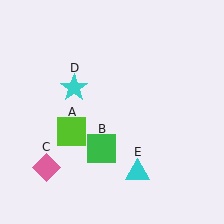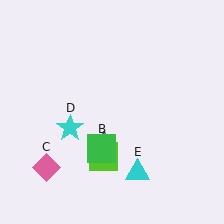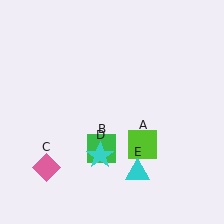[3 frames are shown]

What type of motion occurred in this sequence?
The lime square (object A), cyan star (object D) rotated counterclockwise around the center of the scene.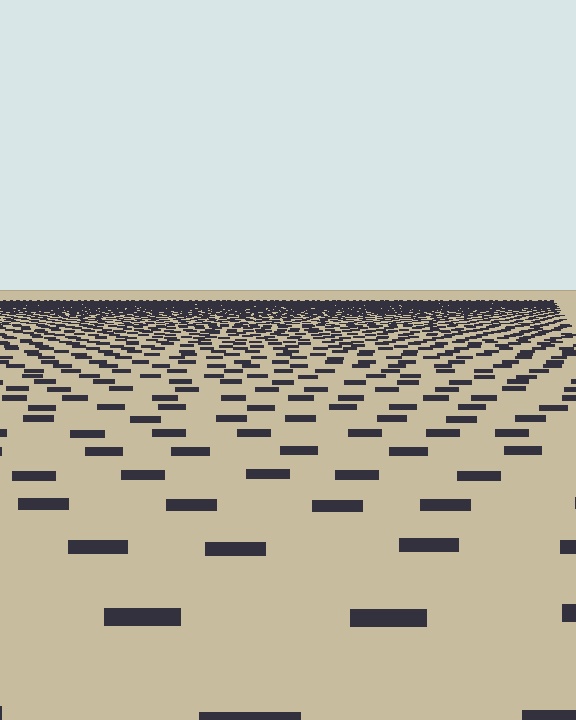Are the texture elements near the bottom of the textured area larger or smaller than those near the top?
Larger. Near the bottom, elements are closer to the viewer and appear at a bigger on-screen size.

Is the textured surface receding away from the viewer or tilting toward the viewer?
The surface is receding away from the viewer. Texture elements get smaller and denser toward the top.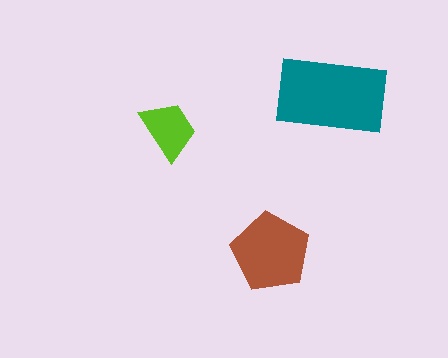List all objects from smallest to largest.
The lime trapezoid, the brown pentagon, the teal rectangle.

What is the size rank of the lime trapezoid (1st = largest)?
3rd.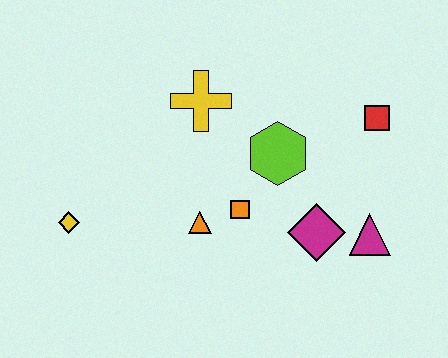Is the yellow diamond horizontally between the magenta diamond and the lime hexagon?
No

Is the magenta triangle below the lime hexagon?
Yes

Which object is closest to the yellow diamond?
The orange triangle is closest to the yellow diamond.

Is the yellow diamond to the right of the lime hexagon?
No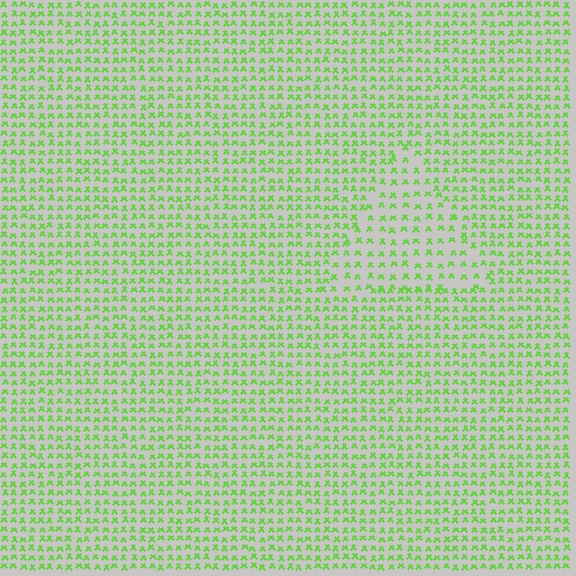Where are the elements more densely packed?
The elements are more densely packed outside the triangle boundary.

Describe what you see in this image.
The image contains small lime elements arranged at two different densities. A triangle-shaped region is visible where the elements are less densely packed than the surrounding area.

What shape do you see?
I see a triangle.